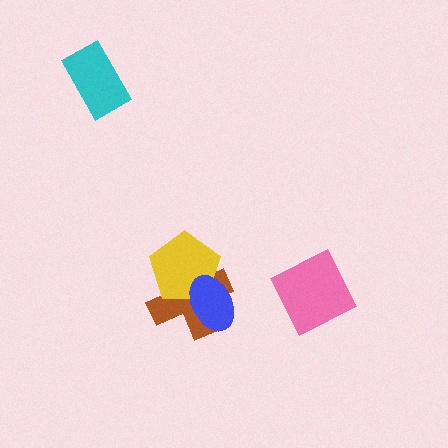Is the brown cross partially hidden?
Yes, it is partially covered by another shape.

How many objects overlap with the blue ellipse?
2 objects overlap with the blue ellipse.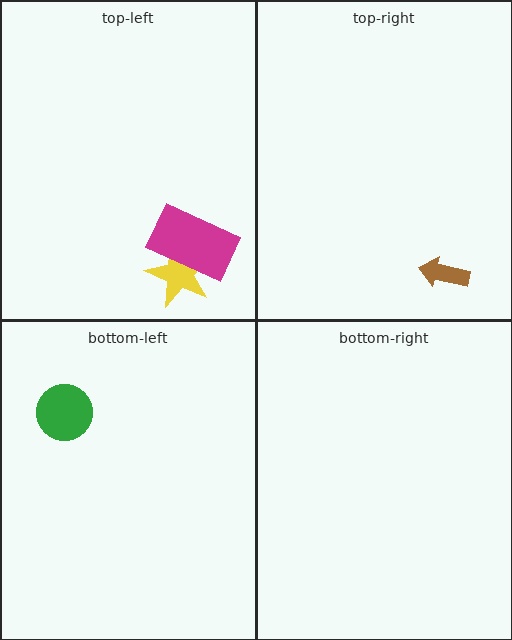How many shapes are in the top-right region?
1.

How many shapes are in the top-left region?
2.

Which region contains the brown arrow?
The top-right region.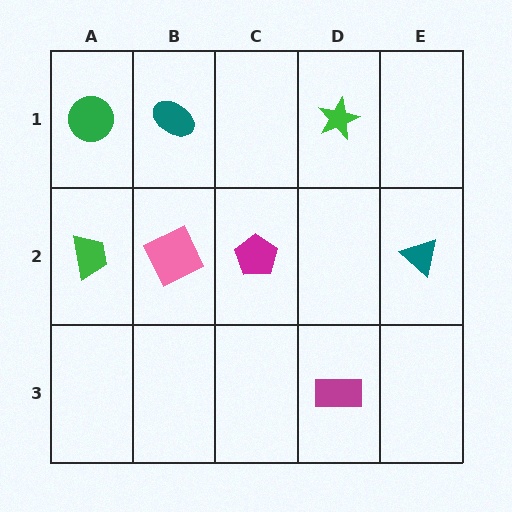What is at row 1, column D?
A green star.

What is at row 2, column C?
A magenta pentagon.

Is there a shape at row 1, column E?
No, that cell is empty.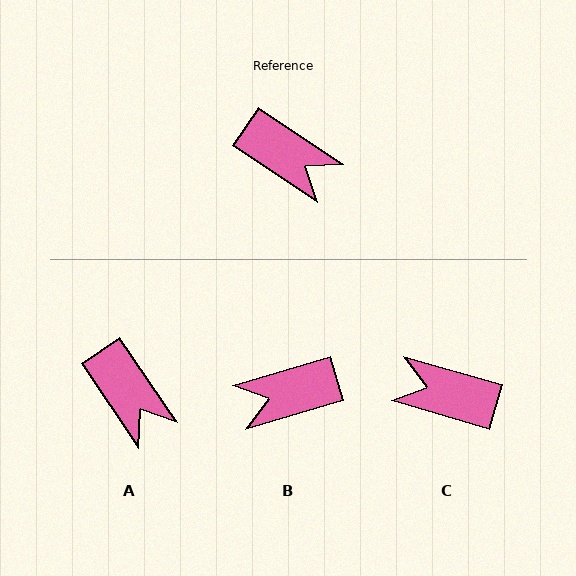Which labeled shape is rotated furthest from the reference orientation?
C, about 162 degrees away.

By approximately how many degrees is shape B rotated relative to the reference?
Approximately 130 degrees clockwise.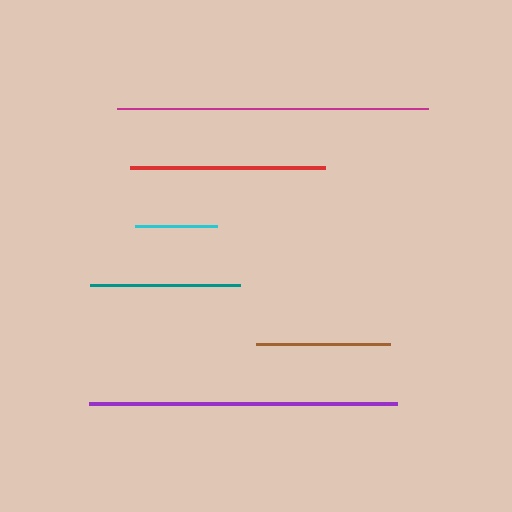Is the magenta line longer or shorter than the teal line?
The magenta line is longer than the teal line.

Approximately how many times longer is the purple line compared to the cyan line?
The purple line is approximately 3.7 times the length of the cyan line.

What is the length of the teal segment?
The teal segment is approximately 151 pixels long.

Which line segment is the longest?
The magenta line is the longest at approximately 310 pixels.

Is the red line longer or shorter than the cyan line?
The red line is longer than the cyan line.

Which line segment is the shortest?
The cyan line is the shortest at approximately 83 pixels.